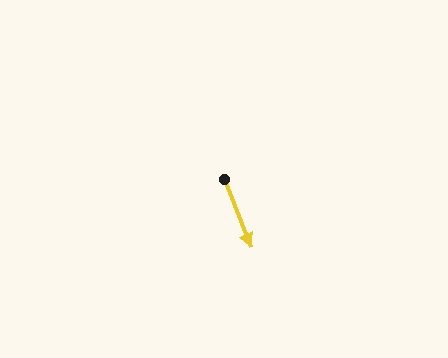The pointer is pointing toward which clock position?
Roughly 5 o'clock.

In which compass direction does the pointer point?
South.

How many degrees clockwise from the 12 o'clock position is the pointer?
Approximately 159 degrees.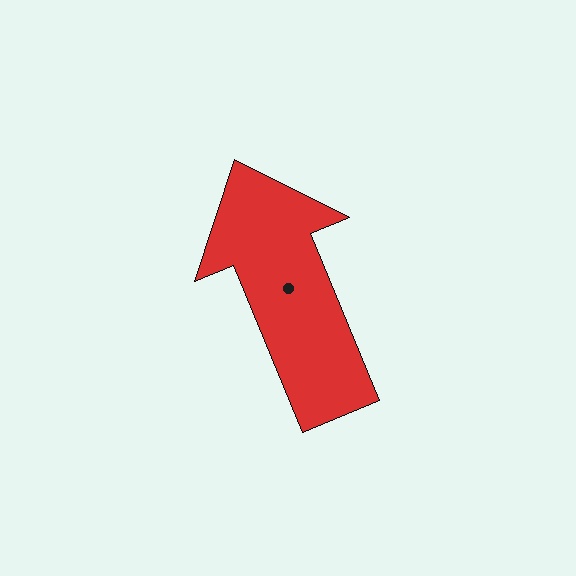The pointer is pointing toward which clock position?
Roughly 11 o'clock.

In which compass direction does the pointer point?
North.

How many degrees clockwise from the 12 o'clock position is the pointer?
Approximately 338 degrees.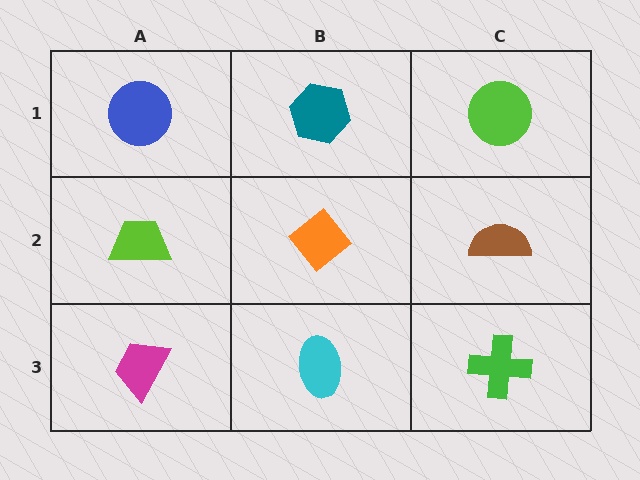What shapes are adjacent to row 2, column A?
A blue circle (row 1, column A), a magenta trapezoid (row 3, column A), an orange diamond (row 2, column B).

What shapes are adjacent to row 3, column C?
A brown semicircle (row 2, column C), a cyan ellipse (row 3, column B).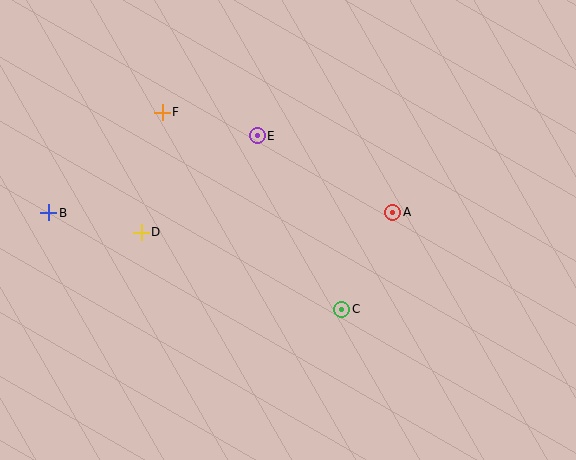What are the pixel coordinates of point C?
Point C is at (342, 309).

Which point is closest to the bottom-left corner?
Point B is closest to the bottom-left corner.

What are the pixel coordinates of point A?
Point A is at (393, 212).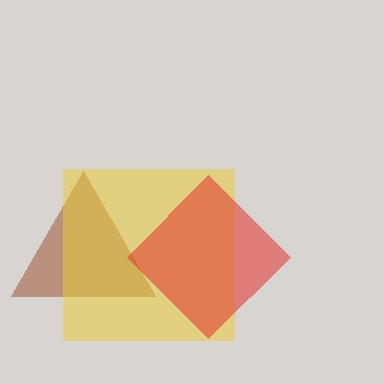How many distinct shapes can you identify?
There are 3 distinct shapes: a brown triangle, a yellow square, a red diamond.